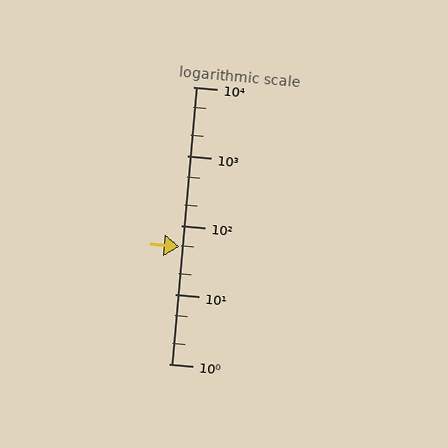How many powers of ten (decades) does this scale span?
The scale spans 4 decades, from 1 to 10000.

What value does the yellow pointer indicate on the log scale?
The pointer indicates approximately 49.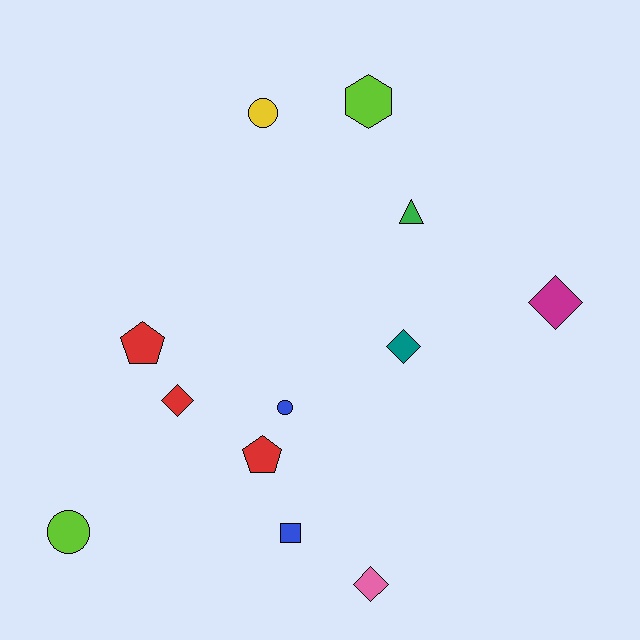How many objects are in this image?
There are 12 objects.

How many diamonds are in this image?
There are 4 diamonds.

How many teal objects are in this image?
There is 1 teal object.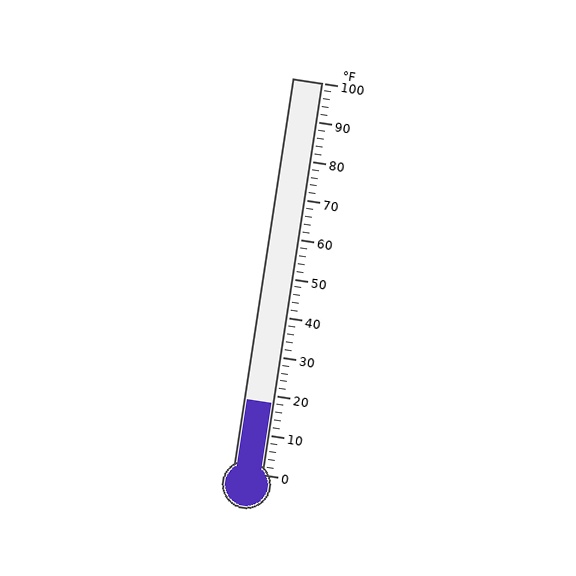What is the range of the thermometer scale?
The thermometer scale ranges from 0°F to 100°F.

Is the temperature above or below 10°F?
The temperature is above 10°F.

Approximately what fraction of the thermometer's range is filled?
The thermometer is filled to approximately 20% of its range.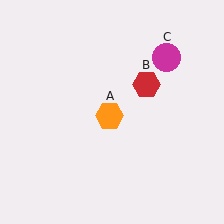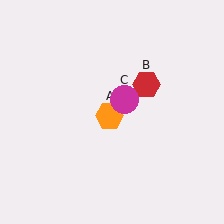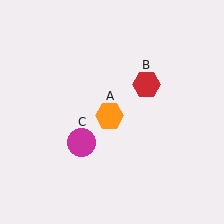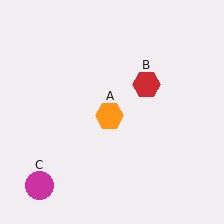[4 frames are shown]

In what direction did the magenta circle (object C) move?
The magenta circle (object C) moved down and to the left.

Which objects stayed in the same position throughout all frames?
Orange hexagon (object A) and red hexagon (object B) remained stationary.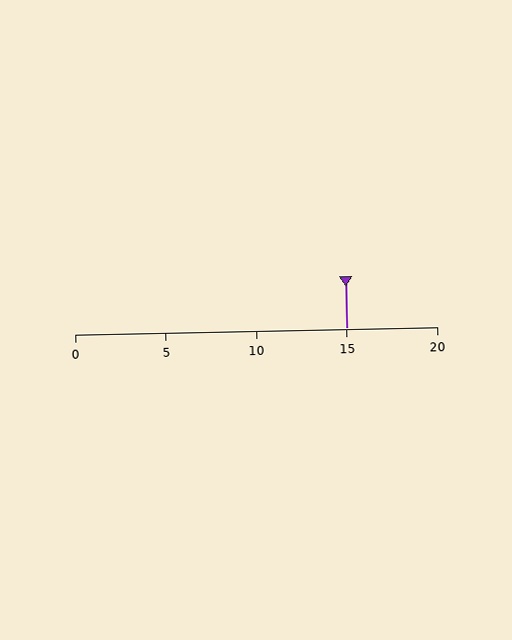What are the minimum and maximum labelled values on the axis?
The axis runs from 0 to 20.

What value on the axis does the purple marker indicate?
The marker indicates approximately 15.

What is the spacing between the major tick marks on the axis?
The major ticks are spaced 5 apart.